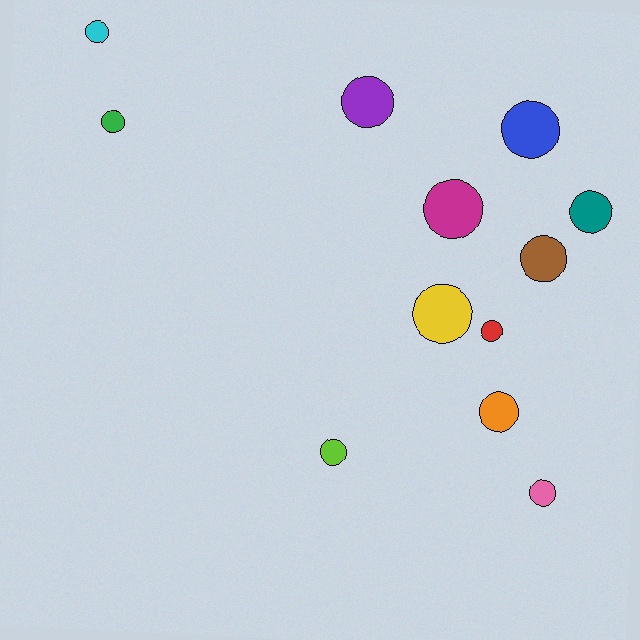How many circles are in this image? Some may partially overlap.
There are 12 circles.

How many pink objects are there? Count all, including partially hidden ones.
There is 1 pink object.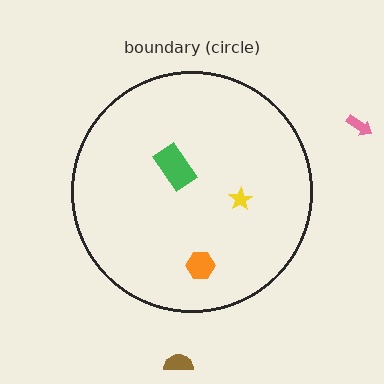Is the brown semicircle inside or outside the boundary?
Outside.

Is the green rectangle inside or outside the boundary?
Inside.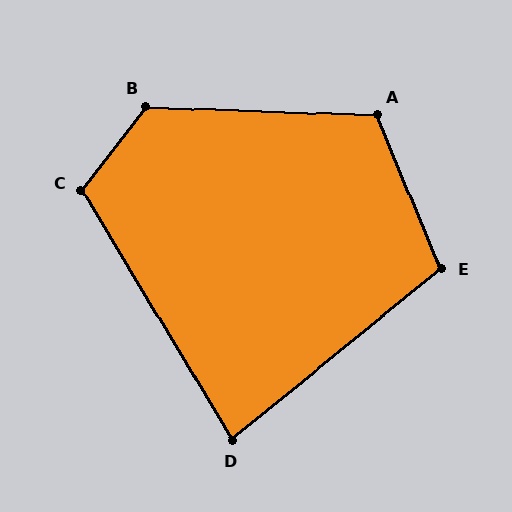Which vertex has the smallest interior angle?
D, at approximately 82 degrees.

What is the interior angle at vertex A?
Approximately 115 degrees (obtuse).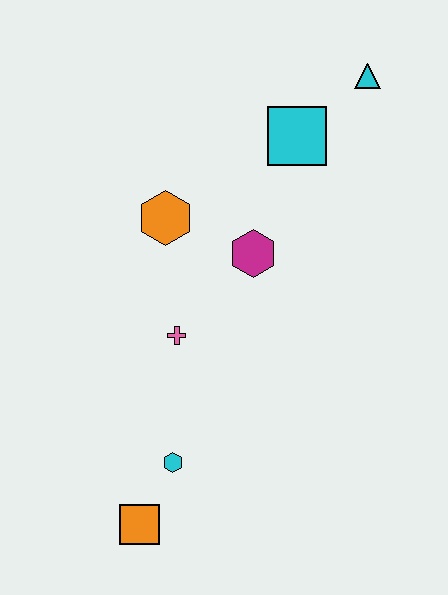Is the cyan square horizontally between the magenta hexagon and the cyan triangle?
Yes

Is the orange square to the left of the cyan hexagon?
Yes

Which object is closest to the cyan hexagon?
The orange square is closest to the cyan hexagon.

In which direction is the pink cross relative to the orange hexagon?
The pink cross is below the orange hexagon.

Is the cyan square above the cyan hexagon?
Yes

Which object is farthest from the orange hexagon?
The orange square is farthest from the orange hexagon.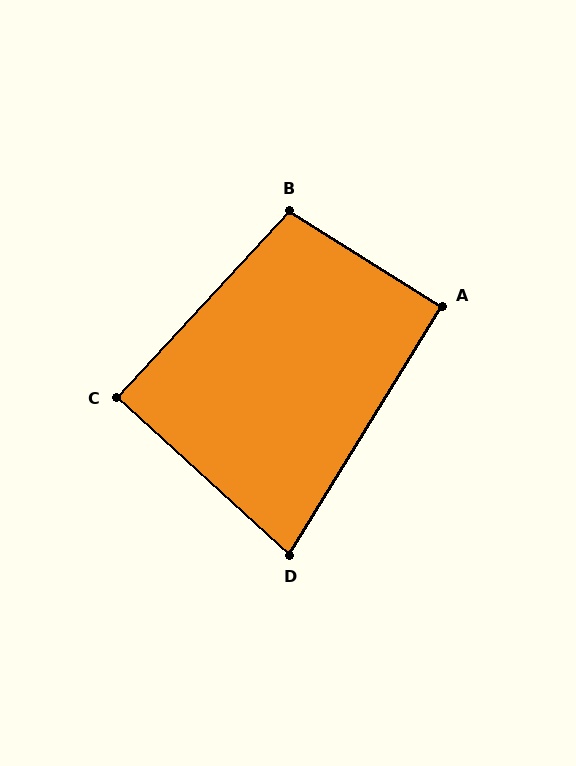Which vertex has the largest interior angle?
B, at approximately 101 degrees.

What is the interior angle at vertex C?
Approximately 90 degrees (approximately right).